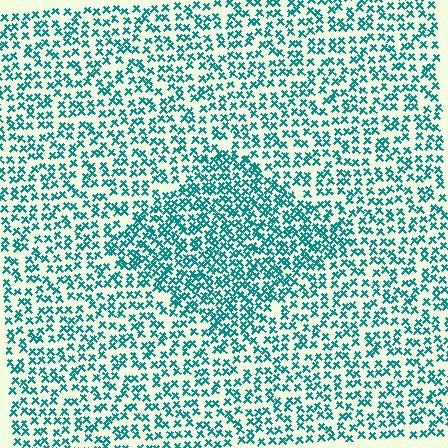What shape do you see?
I see a diamond.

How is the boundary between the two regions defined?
The boundary is defined by a change in element density (approximately 1.7x ratio). All elements are the same color, size, and shape.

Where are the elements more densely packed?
The elements are more densely packed inside the diamond boundary.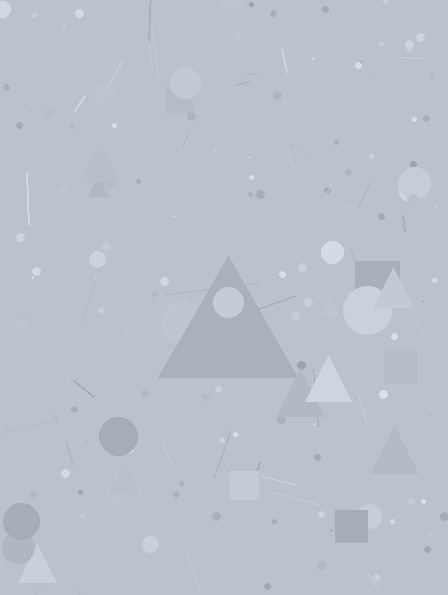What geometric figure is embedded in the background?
A triangle is embedded in the background.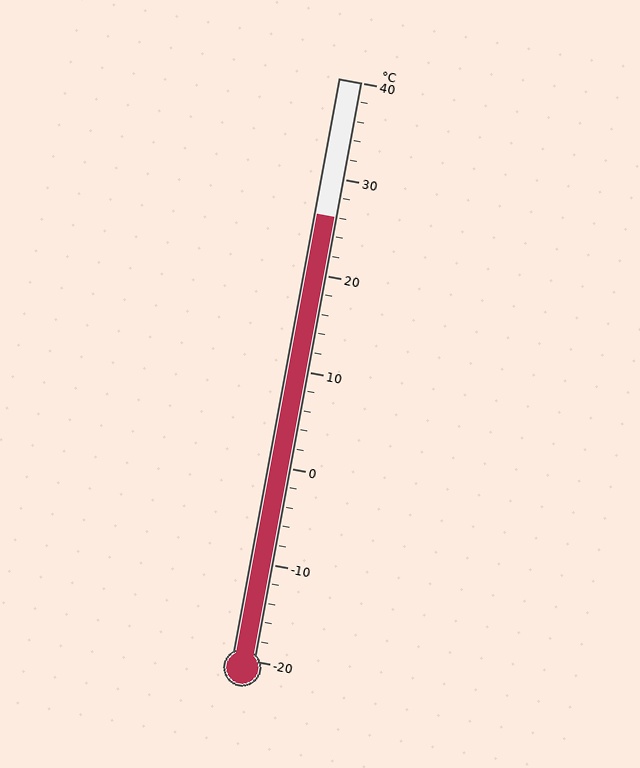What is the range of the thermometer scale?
The thermometer scale ranges from -20°C to 40°C.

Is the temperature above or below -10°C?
The temperature is above -10°C.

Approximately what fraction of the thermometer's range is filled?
The thermometer is filled to approximately 75% of its range.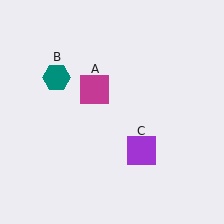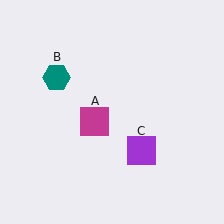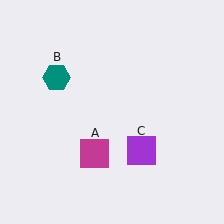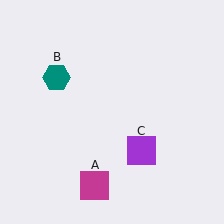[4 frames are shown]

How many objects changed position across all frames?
1 object changed position: magenta square (object A).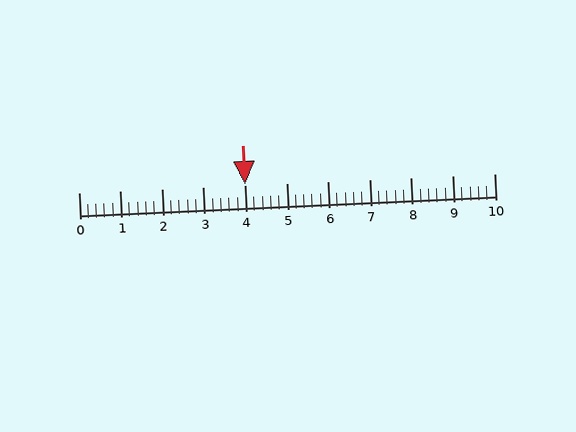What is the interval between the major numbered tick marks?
The major tick marks are spaced 1 units apart.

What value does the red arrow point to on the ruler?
The red arrow points to approximately 4.0.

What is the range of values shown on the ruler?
The ruler shows values from 0 to 10.